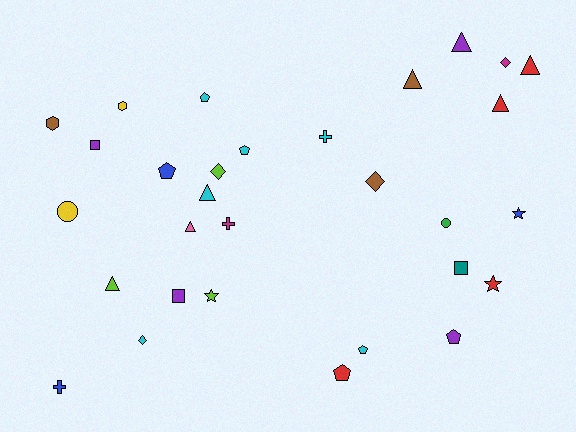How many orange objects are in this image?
There are no orange objects.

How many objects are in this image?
There are 30 objects.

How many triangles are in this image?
There are 7 triangles.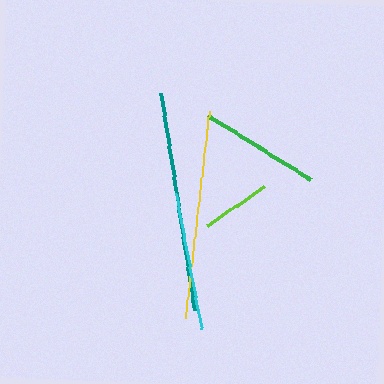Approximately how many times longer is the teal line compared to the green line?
The teal line is approximately 1.8 times the length of the green line.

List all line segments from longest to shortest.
From longest to shortest: teal, yellow, cyan, green, lime.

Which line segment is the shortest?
The lime line is the shortest at approximately 69 pixels.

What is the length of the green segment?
The green segment is approximately 121 pixels long.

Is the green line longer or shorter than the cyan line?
The cyan line is longer than the green line.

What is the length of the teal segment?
The teal segment is approximately 220 pixels long.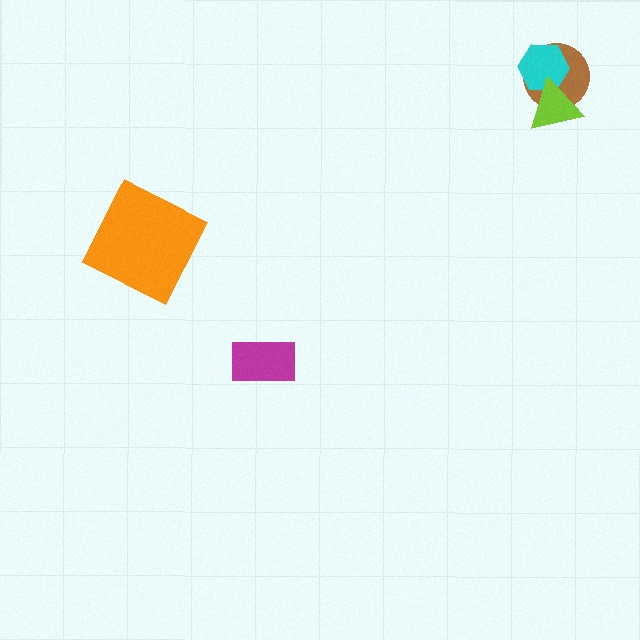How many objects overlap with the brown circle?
2 objects overlap with the brown circle.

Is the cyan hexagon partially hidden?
Yes, it is partially covered by another shape.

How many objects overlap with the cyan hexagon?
2 objects overlap with the cyan hexagon.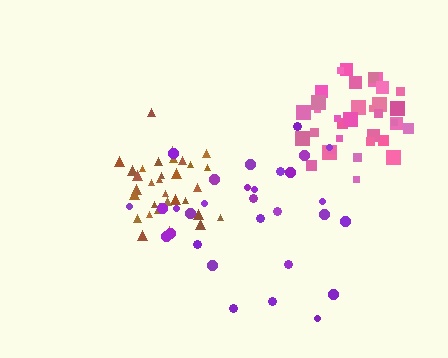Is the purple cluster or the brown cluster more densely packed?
Brown.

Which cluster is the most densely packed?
Brown.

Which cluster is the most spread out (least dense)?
Purple.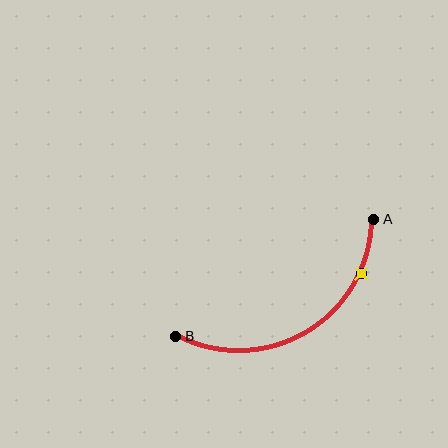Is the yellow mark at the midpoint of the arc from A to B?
No. The yellow mark lies on the arc but is closer to endpoint A. The arc midpoint would be at the point on the curve equidistant along the arc from both A and B.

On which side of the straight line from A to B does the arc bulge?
The arc bulges below the straight line connecting A and B.